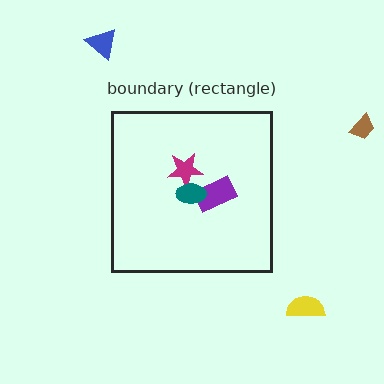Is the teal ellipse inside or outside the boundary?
Inside.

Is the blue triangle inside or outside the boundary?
Outside.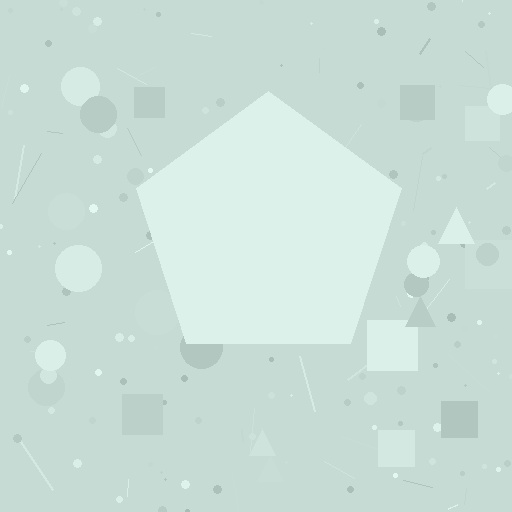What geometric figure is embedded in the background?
A pentagon is embedded in the background.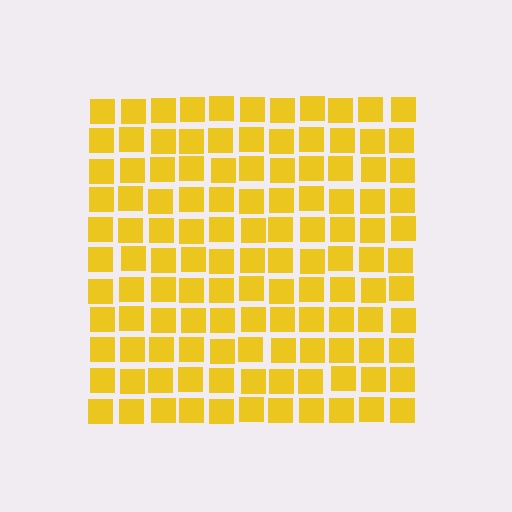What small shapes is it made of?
It is made of small squares.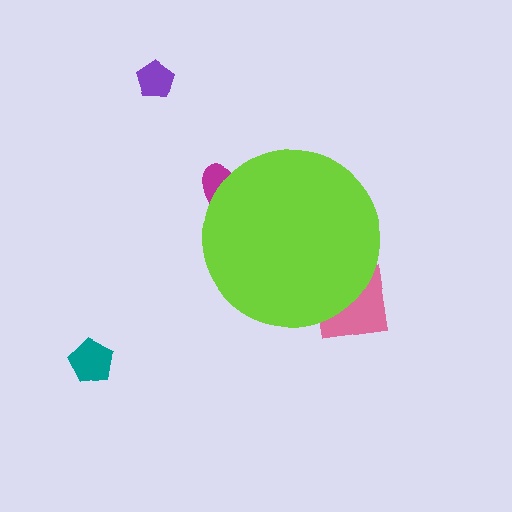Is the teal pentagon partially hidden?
No, the teal pentagon is fully visible.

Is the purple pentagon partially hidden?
No, the purple pentagon is fully visible.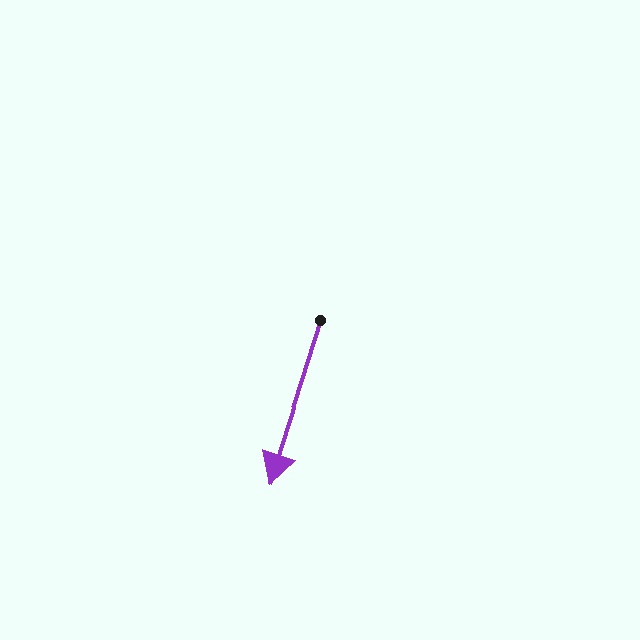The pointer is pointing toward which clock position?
Roughly 7 o'clock.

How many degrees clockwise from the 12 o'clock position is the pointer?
Approximately 197 degrees.